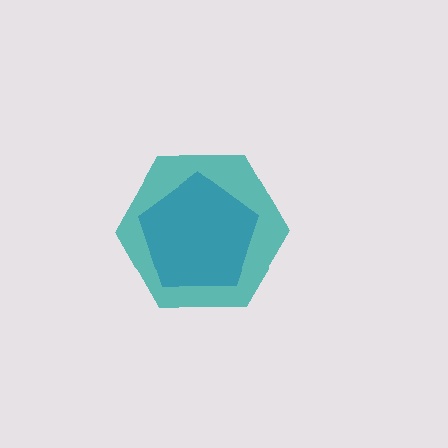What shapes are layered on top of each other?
The layered shapes are: a blue pentagon, a teal hexagon.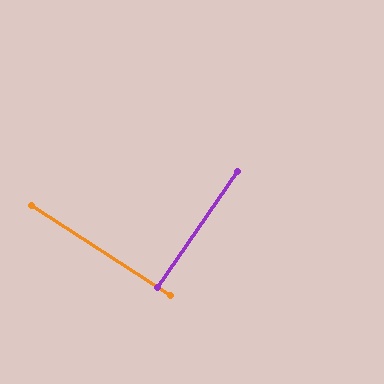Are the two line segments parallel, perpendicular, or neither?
Perpendicular — they meet at approximately 88°.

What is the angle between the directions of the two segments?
Approximately 88 degrees.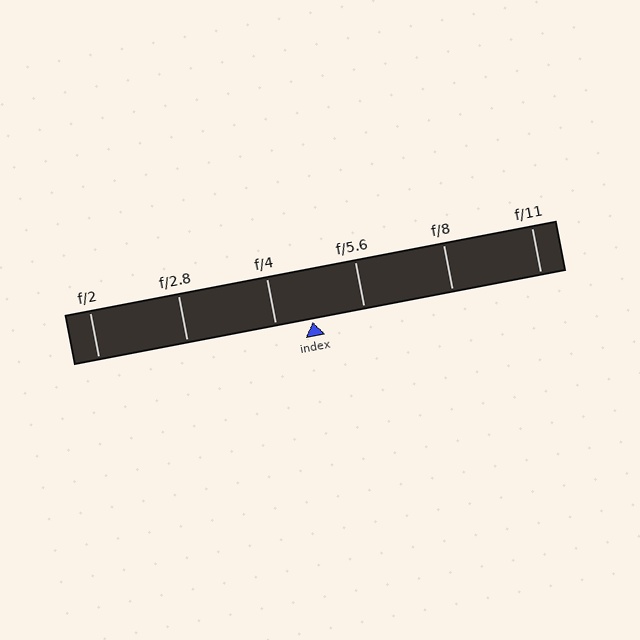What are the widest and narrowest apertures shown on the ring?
The widest aperture shown is f/2 and the narrowest is f/11.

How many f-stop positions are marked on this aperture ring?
There are 6 f-stop positions marked.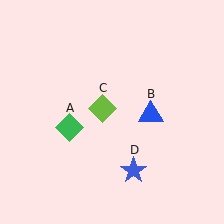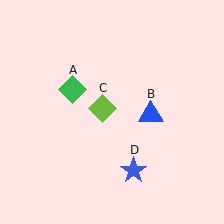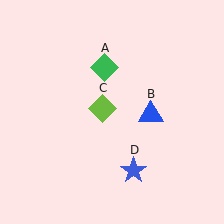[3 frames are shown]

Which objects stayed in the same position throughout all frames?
Blue triangle (object B) and lime diamond (object C) and blue star (object D) remained stationary.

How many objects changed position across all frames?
1 object changed position: green diamond (object A).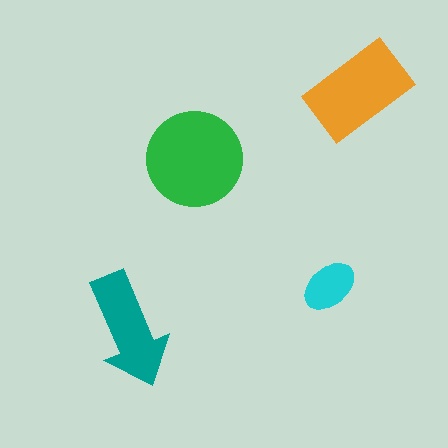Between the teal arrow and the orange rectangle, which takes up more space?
The orange rectangle.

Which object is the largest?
The green circle.